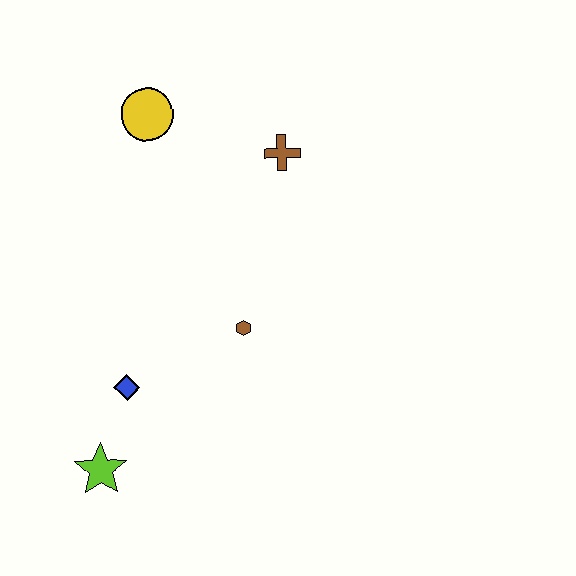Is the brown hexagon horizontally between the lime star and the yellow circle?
No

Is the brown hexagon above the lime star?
Yes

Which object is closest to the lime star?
The blue diamond is closest to the lime star.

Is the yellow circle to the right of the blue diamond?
Yes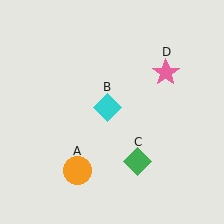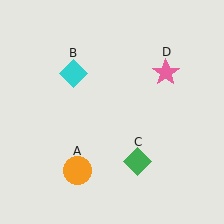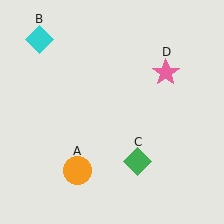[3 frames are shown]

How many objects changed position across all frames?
1 object changed position: cyan diamond (object B).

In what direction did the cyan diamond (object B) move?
The cyan diamond (object B) moved up and to the left.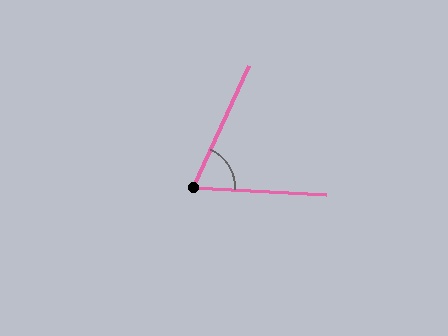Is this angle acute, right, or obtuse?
It is acute.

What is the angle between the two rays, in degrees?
Approximately 68 degrees.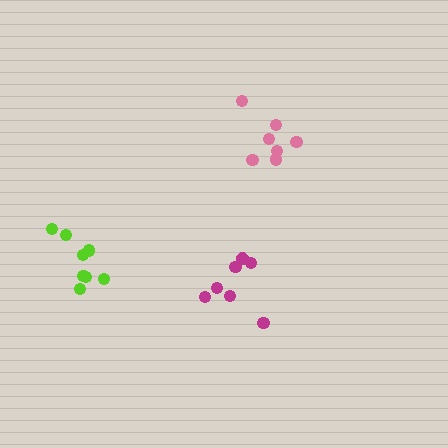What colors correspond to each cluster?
The clusters are colored: magenta, pink, lime.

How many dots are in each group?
Group 1: 7 dots, Group 2: 7 dots, Group 3: 8 dots (22 total).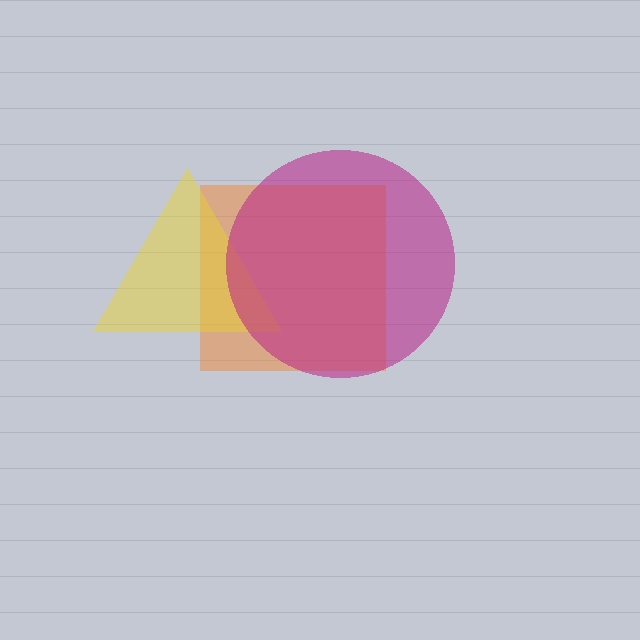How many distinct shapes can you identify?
There are 3 distinct shapes: an orange square, a yellow triangle, a magenta circle.